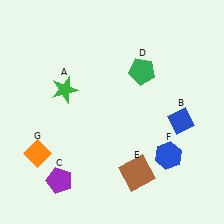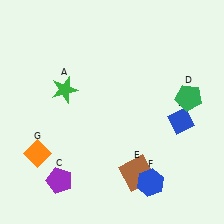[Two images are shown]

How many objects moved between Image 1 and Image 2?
2 objects moved between the two images.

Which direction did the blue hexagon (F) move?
The blue hexagon (F) moved down.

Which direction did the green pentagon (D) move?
The green pentagon (D) moved right.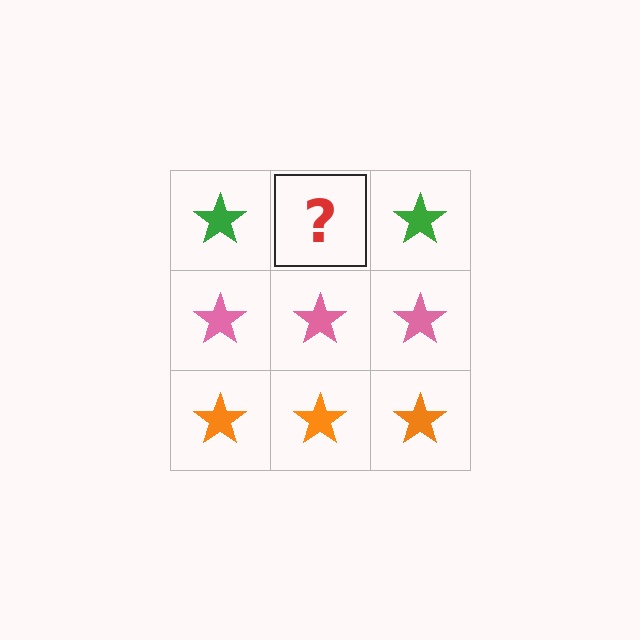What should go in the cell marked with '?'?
The missing cell should contain a green star.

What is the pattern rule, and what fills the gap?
The rule is that each row has a consistent color. The gap should be filled with a green star.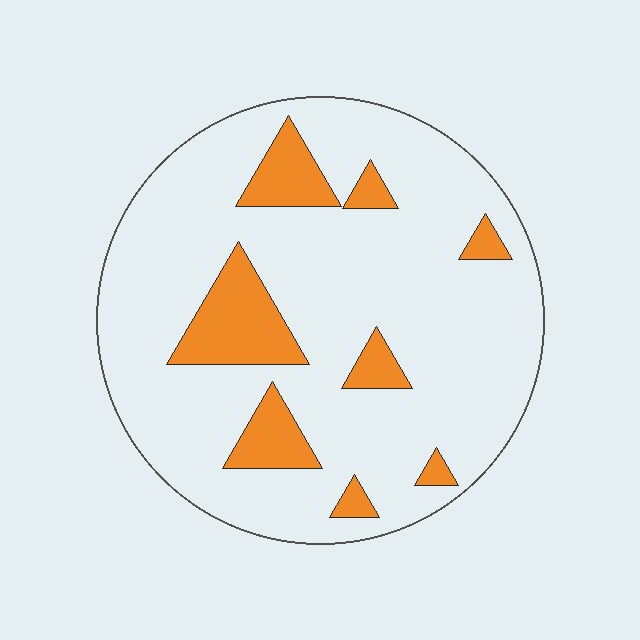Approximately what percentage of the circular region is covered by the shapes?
Approximately 15%.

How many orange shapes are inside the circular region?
8.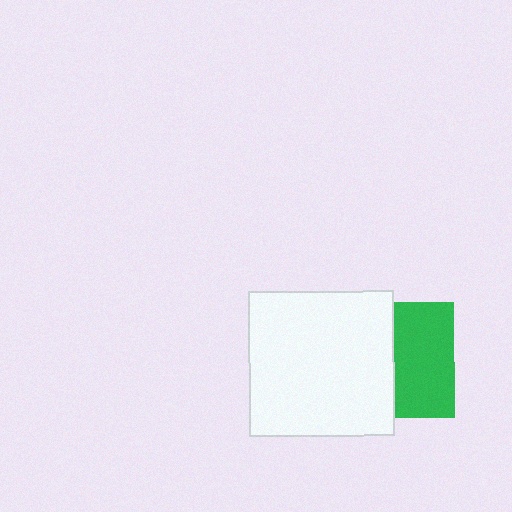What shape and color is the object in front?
The object in front is a white square.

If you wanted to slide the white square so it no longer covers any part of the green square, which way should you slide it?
Slide it left — that is the most direct way to separate the two shapes.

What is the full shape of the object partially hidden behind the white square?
The partially hidden object is a green square.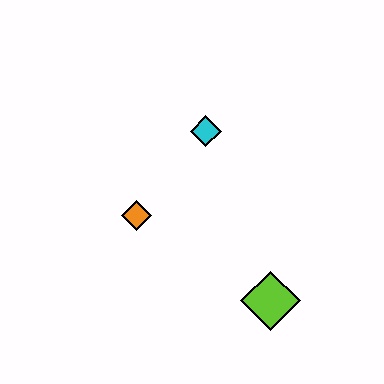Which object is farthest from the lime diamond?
The cyan diamond is farthest from the lime diamond.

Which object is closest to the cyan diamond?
The orange diamond is closest to the cyan diamond.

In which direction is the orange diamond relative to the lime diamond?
The orange diamond is to the left of the lime diamond.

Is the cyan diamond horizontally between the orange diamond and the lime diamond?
Yes